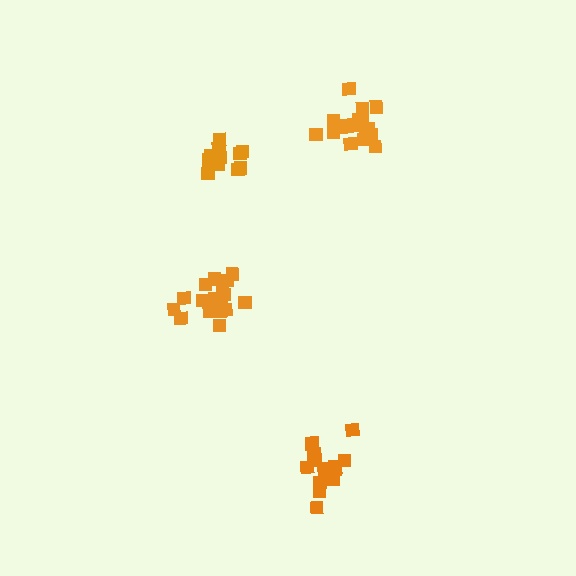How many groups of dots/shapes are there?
There are 4 groups.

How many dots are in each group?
Group 1: 13 dots, Group 2: 19 dots, Group 3: 19 dots, Group 4: 15 dots (66 total).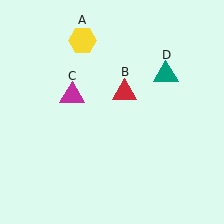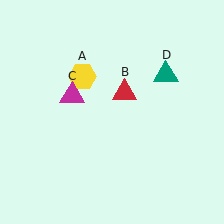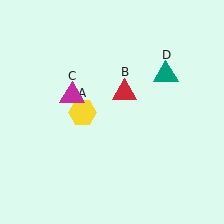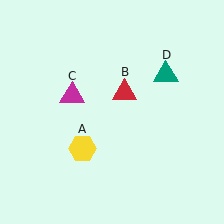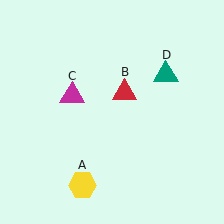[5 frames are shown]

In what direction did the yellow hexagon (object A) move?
The yellow hexagon (object A) moved down.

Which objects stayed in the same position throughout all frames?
Red triangle (object B) and magenta triangle (object C) and teal triangle (object D) remained stationary.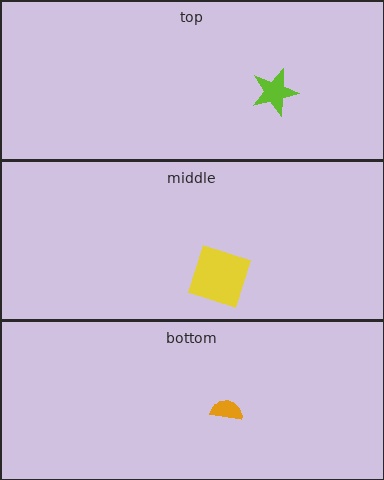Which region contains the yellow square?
The middle region.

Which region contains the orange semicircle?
The bottom region.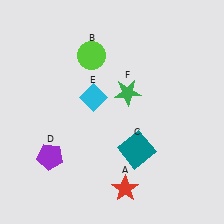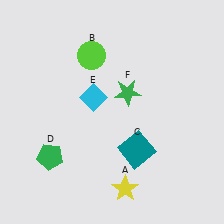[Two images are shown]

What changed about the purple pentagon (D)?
In Image 1, D is purple. In Image 2, it changed to green.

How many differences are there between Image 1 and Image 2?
There are 2 differences between the two images.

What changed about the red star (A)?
In Image 1, A is red. In Image 2, it changed to yellow.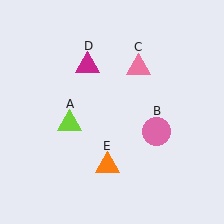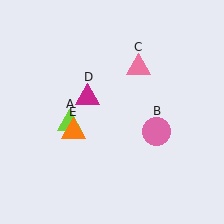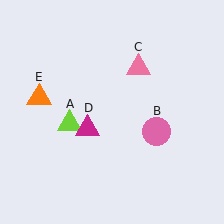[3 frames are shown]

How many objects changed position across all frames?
2 objects changed position: magenta triangle (object D), orange triangle (object E).